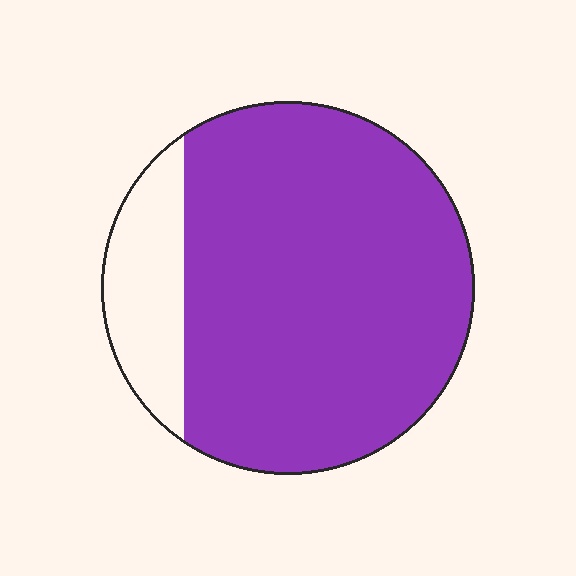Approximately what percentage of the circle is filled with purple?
Approximately 85%.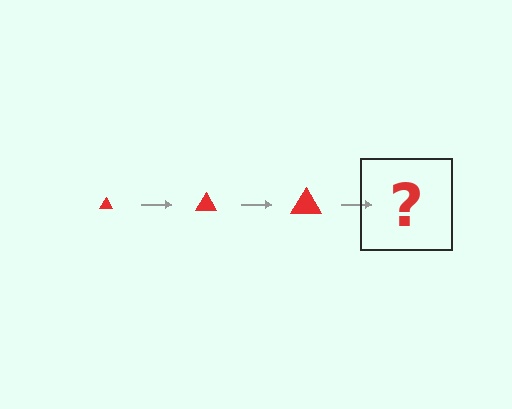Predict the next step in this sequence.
The next step is a red triangle, larger than the previous one.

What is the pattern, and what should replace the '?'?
The pattern is that the triangle gets progressively larger each step. The '?' should be a red triangle, larger than the previous one.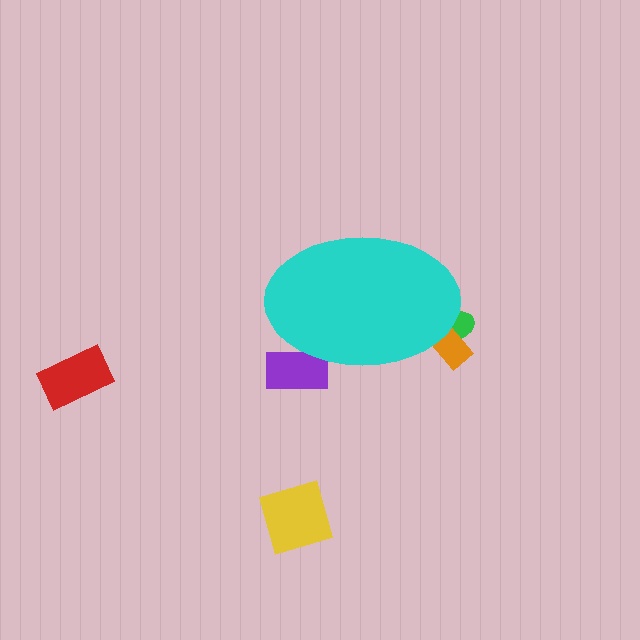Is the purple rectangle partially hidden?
Yes, the purple rectangle is partially hidden behind the cyan ellipse.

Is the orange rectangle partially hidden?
Yes, the orange rectangle is partially hidden behind the cyan ellipse.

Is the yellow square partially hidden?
No, the yellow square is fully visible.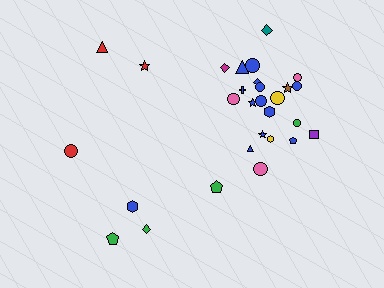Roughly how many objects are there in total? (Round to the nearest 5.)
Roughly 30 objects in total.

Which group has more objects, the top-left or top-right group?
The top-right group.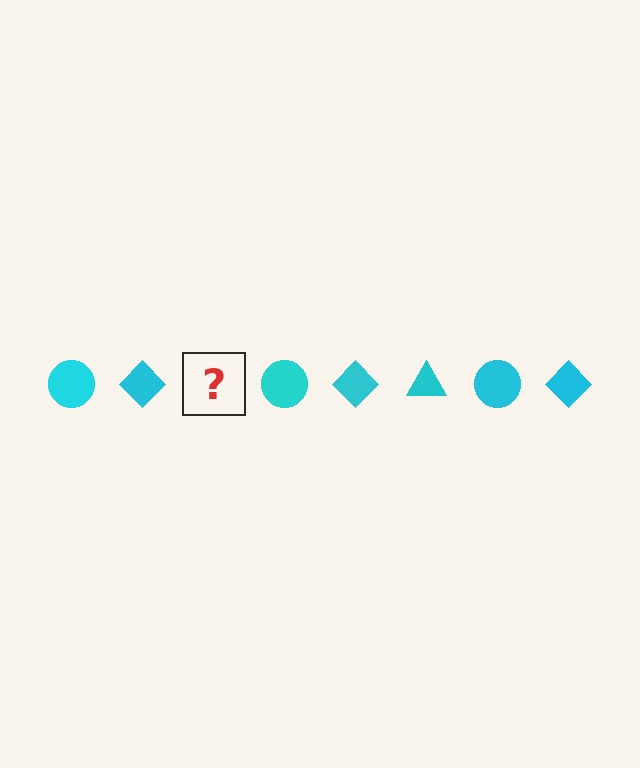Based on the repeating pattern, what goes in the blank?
The blank should be a cyan triangle.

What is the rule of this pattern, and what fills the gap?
The rule is that the pattern cycles through circle, diamond, triangle shapes in cyan. The gap should be filled with a cyan triangle.